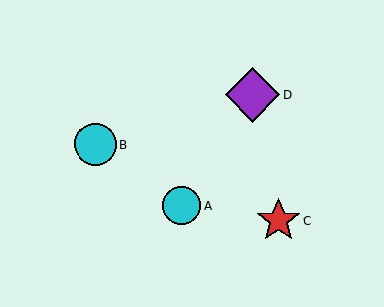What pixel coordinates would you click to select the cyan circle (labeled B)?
Click at (95, 144) to select the cyan circle B.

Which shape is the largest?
The purple diamond (labeled D) is the largest.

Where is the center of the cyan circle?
The center of the cyan circle is at (181, 206).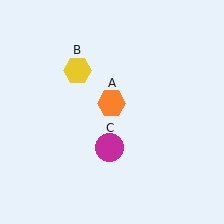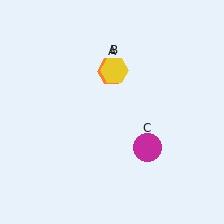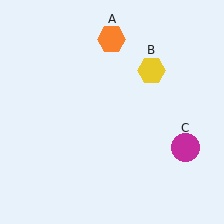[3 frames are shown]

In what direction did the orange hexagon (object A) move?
The orange hexagon (object A) moved up.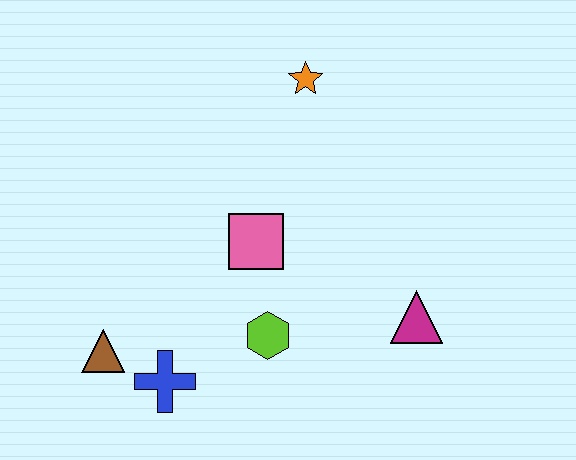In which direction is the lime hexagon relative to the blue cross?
The lime hexagon is to the right of the blue cross.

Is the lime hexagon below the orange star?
Yes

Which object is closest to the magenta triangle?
The lime hexagon is closest to the magenta triangle.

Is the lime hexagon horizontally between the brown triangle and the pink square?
No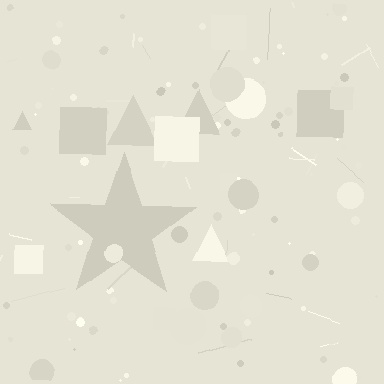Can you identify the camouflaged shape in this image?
The camouflaged shape is a star.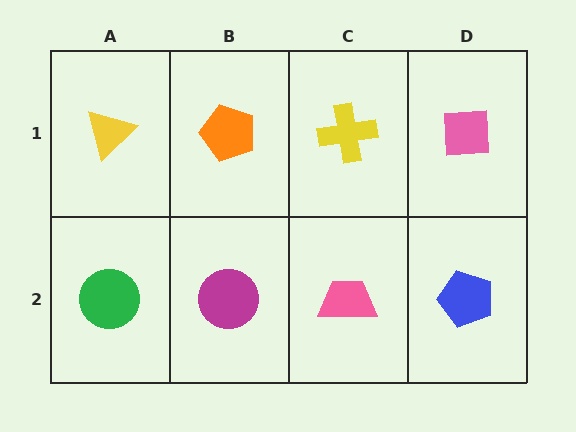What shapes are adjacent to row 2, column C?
A yellow cross (row 1, column C), a magenta circle (row 2, column B), a blue pentagon (row 2, column D).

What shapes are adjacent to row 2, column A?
A yellow triangle (row 1, column A), a magenta circle (row 2, column B).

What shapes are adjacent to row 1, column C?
A pink trapezoid (row 2, column C), an orange pentagon (row 1, column B), a pink square (row 1, column D).